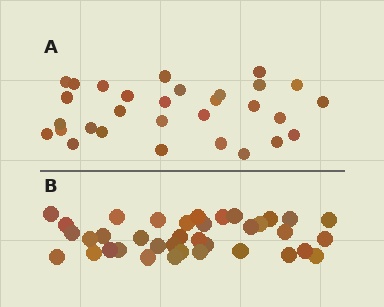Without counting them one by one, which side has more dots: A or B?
Region B (the bottom region) has more dots.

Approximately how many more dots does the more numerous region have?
Region B has roughly 8 or so more dots than region A.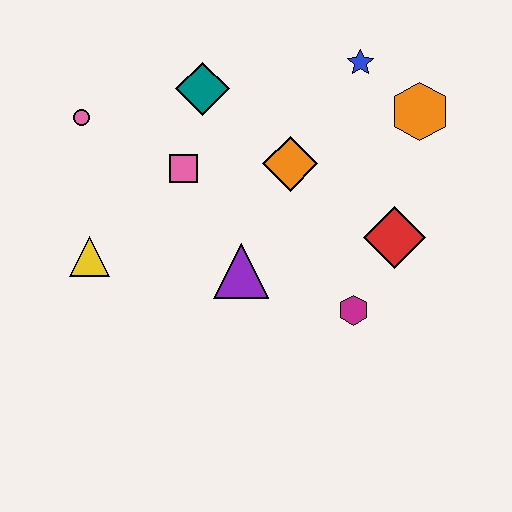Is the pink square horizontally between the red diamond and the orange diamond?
No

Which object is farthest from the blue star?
The yellow triangle is farthest from the blue star.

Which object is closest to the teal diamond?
The pink square is closest to the teal diamond.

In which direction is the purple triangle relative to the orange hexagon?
The purple triangle is to the left of the orange hexagon.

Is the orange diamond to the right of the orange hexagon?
No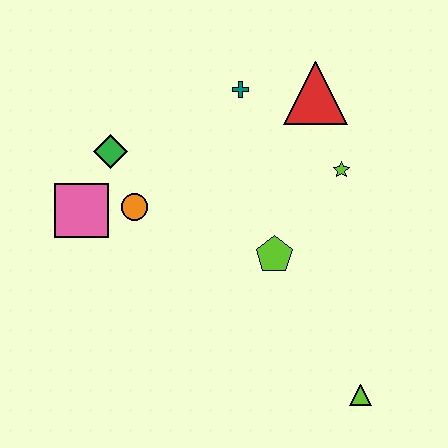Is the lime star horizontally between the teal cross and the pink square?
No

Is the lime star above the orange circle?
Yes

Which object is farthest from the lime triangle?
The green diamond is farthest from the lime triangle.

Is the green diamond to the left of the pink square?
No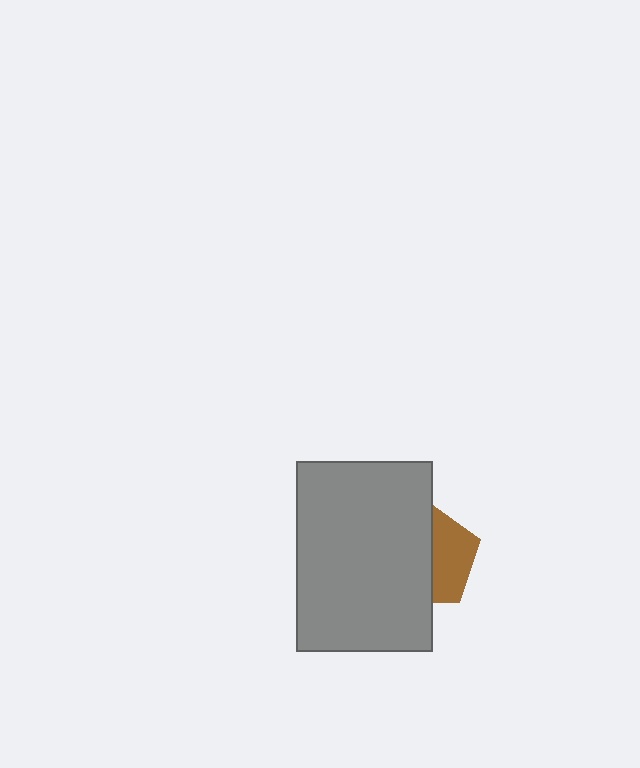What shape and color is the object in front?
The object in front is a gray rectangle.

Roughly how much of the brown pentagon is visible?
A small part of it is visible (roughly 42%).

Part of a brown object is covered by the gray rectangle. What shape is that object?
It is a pentagon.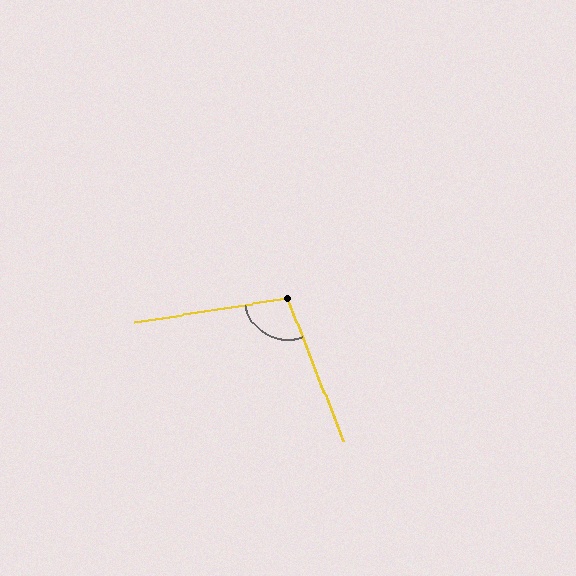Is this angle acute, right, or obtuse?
It is obtuse.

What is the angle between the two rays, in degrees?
Approximately 102 degrees.